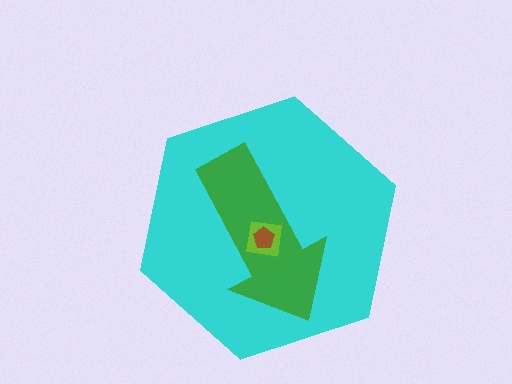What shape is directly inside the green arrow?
The lime square.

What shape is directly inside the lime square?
The brown pentagon.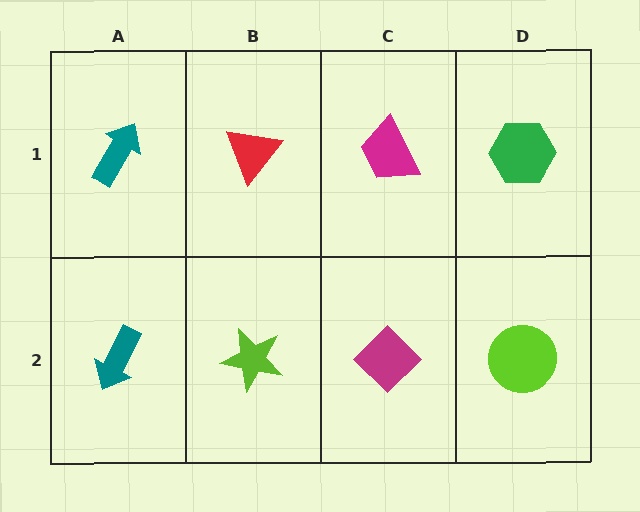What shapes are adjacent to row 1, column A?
A teal arrow (row 2, column A), a red triangle (row 1, column B).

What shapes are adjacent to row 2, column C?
A magenta trapezoid (row 1, column C), a lime star (row 2, column B), a lime circle (row 2, column D).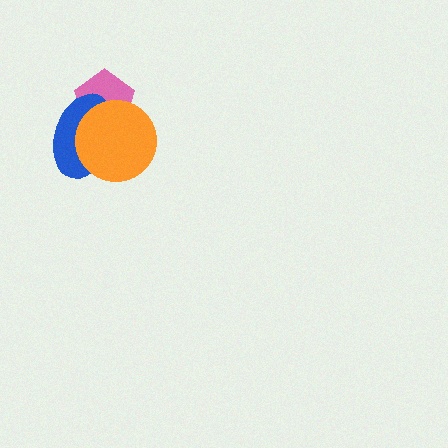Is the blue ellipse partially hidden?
Yes, it is partially covered by another shape.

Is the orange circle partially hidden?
No, no other shape covers it.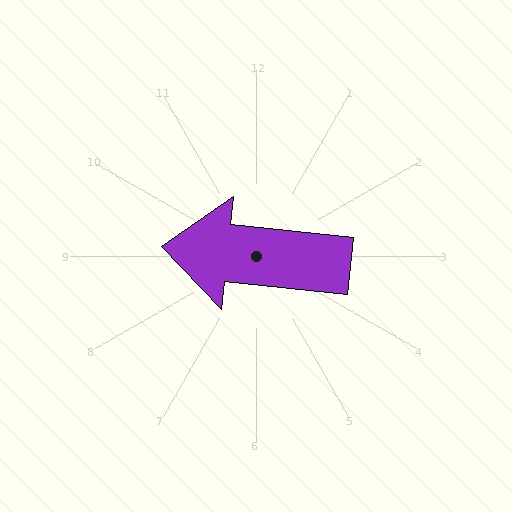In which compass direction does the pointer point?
West.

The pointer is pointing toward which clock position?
Roughly 9 o'clock.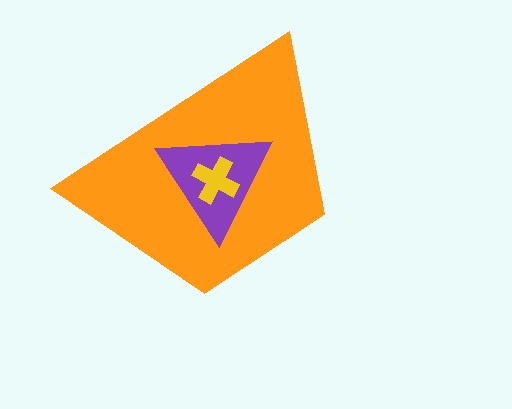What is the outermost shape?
The orange trapezoid.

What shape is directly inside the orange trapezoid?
The purple triangle.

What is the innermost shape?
The yellow cross.